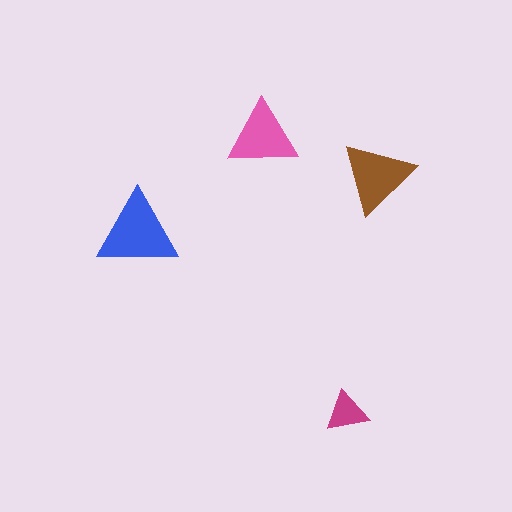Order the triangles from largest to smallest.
the blue one, the brown one, the pink one, the magenta one.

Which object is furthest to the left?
The blue triangle is leftmost.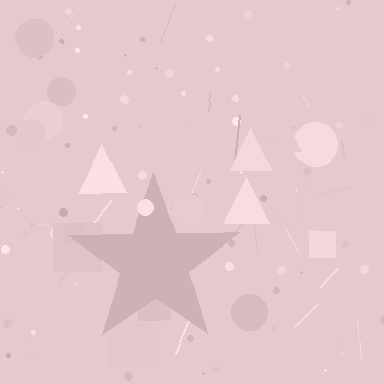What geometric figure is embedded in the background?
A star is embedded in the background.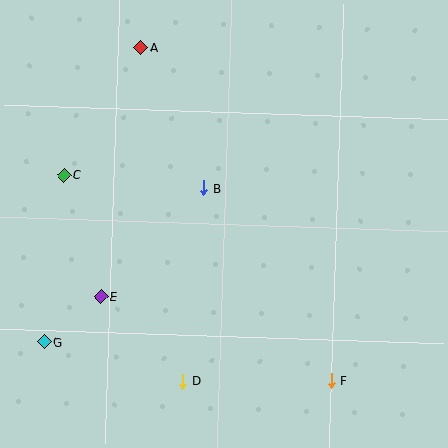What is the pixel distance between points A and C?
The distance between A and C is 149 pixels.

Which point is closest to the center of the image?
Point B at (204, 188) is closest to the center.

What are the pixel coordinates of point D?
Point D is at (183, 381).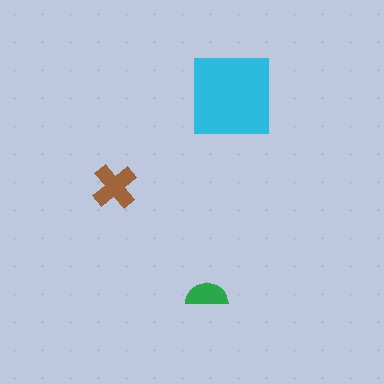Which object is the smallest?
The green semicircle.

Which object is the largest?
The cyan square.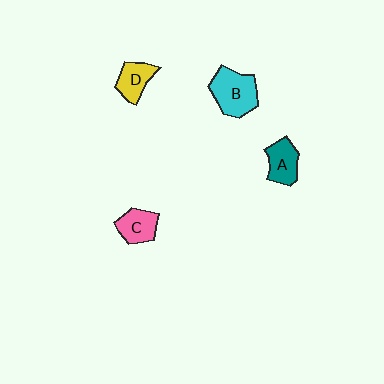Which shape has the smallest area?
Shape D (yellow).